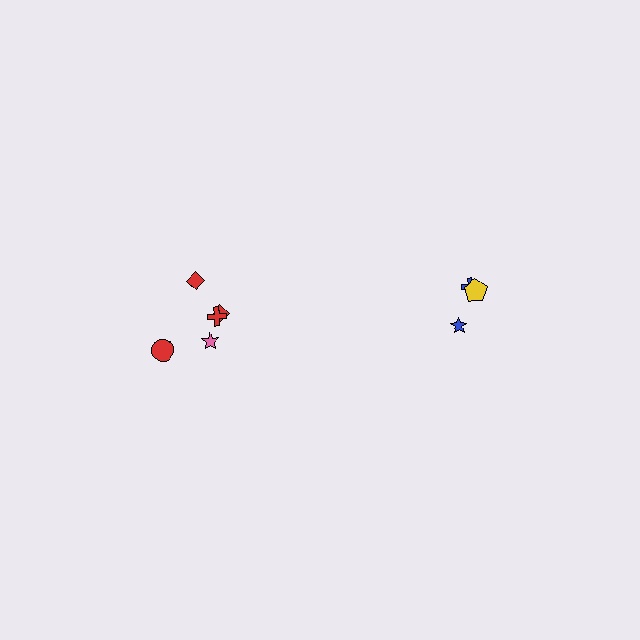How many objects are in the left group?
There are 5 objects.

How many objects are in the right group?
There are 3 objects.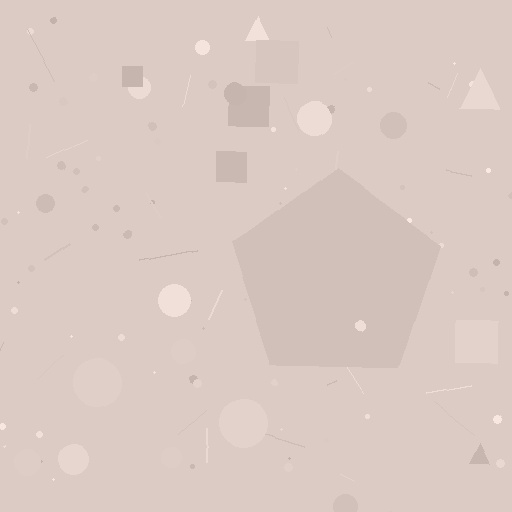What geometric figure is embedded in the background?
A pentagon is embedded in the background.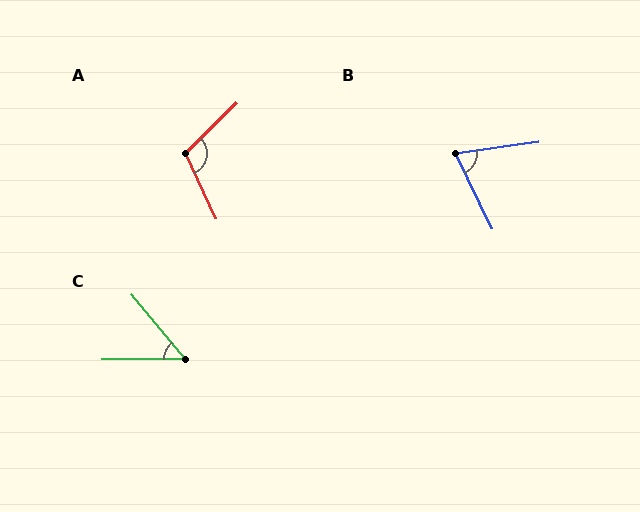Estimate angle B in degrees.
Approximately 72 degrees.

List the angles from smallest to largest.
C (51°), B (72°), A (110°).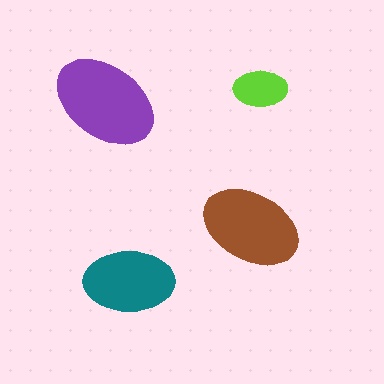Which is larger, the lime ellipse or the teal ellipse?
The teal one.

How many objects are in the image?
There are 4 objects in the image.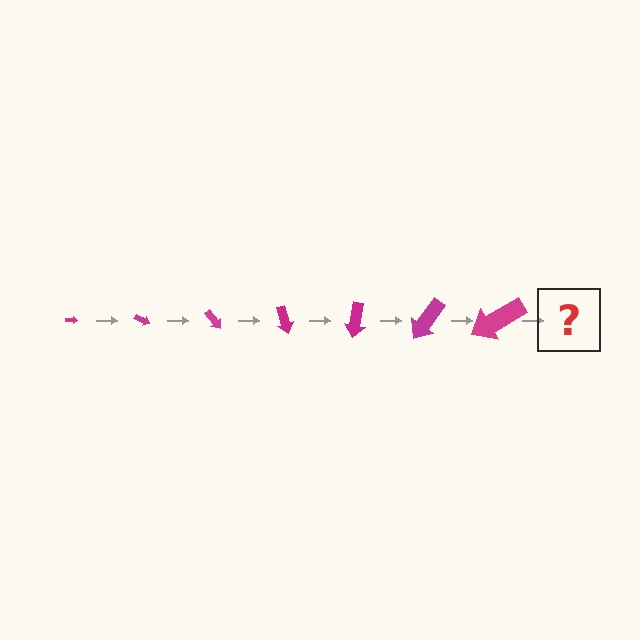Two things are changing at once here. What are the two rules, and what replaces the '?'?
The two rules are that the arrow grows larger each step and it rotates 25 degrees each step. The '?' should be an arrow, larger than the previous one and rotated 175 degrees from the start.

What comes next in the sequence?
The next element should be an arrow, larger than the previous one and rotated 175 degrees from the start.